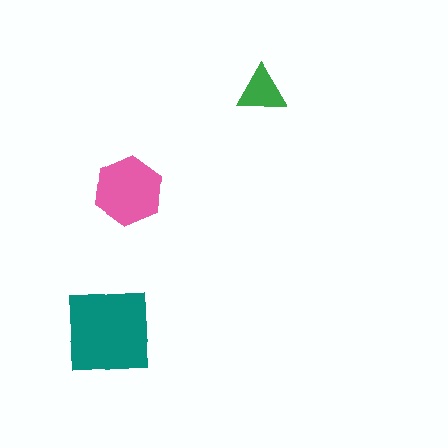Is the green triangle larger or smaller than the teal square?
Smaller.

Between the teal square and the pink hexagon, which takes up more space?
The teal square.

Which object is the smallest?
The green triangle.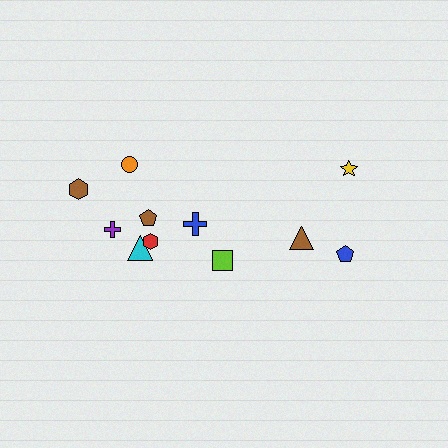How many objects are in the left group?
There are 7 objects.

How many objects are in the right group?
There are 4 objects.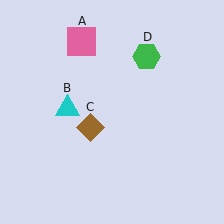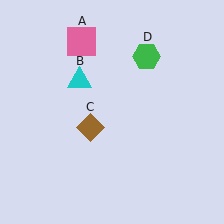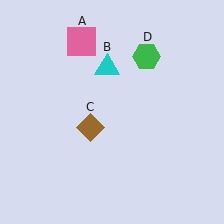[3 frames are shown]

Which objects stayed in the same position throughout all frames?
Pink square (object A) and brown diamond (object C) and green hexagon (object D) remained stationary.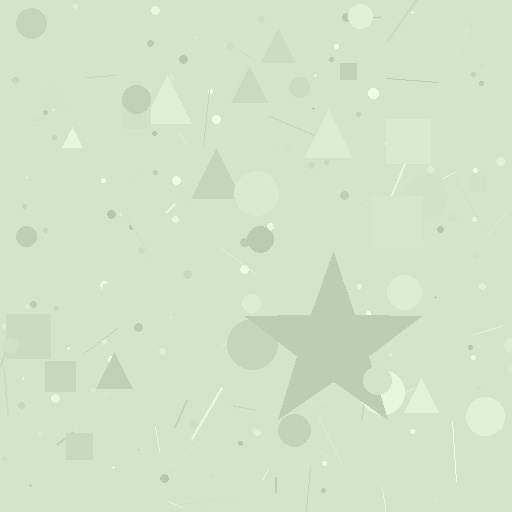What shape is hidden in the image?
A star is hidden in the image.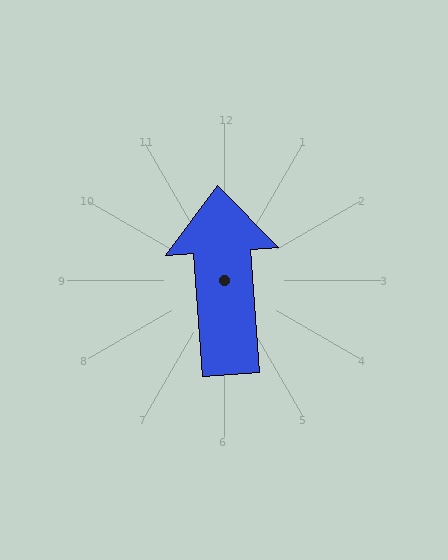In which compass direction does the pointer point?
North.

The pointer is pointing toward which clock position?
Roughly 12 o'clock.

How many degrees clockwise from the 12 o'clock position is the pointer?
Approximately 356 degrees.